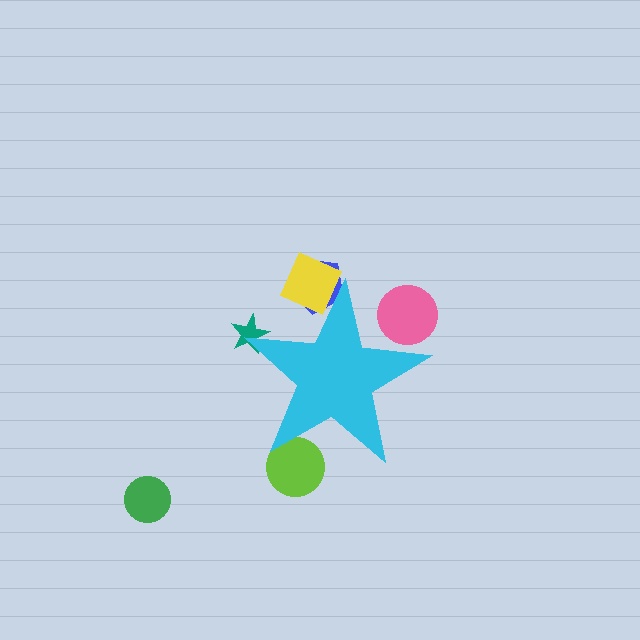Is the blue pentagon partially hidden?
Yes, the blue pentagon is partially hidden behind the cyan star.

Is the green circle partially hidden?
No, the green circle is fully visible.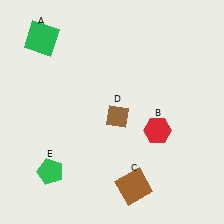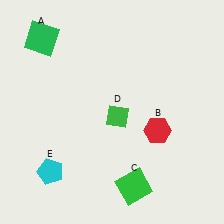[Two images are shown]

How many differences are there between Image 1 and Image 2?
There are 3 differences between the two images.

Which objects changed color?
C changed from brown to green. D changed from brown to green. E changed from green to cyan.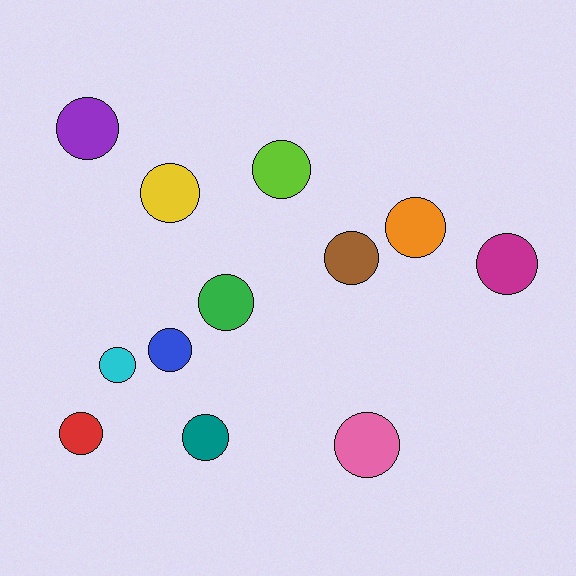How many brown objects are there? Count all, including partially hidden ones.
There is 1 brown object.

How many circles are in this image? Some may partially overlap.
There are 12 circles.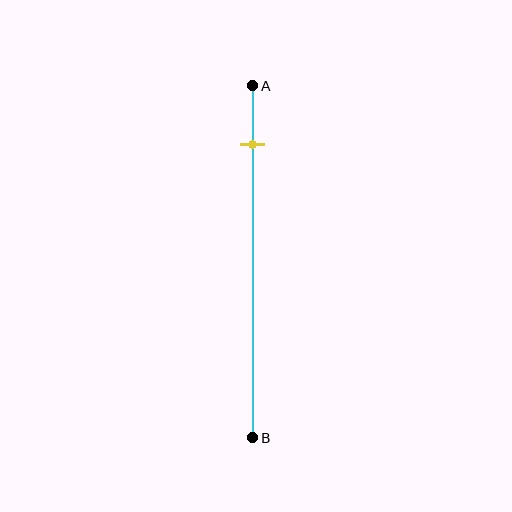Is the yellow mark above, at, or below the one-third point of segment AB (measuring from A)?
The yellow mark is above the one-third point of segment AB.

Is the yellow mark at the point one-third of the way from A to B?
No, the mark is at about 15% from A, not at the 33% one-third point.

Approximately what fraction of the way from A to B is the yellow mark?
The yellow mark is approximately 15% of the way from A to B.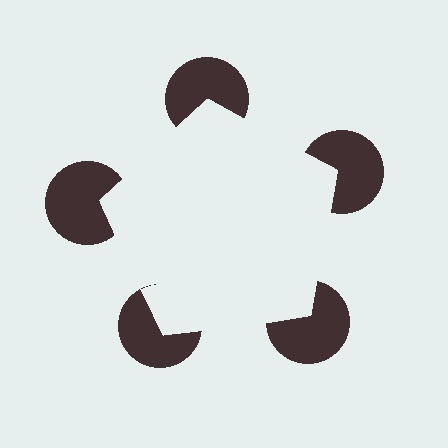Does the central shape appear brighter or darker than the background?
It typically appears slightly brighter than the background, even though no actual brightness change is drawn.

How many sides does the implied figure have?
5 sides.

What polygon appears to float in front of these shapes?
An illusory pentagon — its edges are inferred from the aligned wedge cuts in the pac-man discs, not physically drawn.